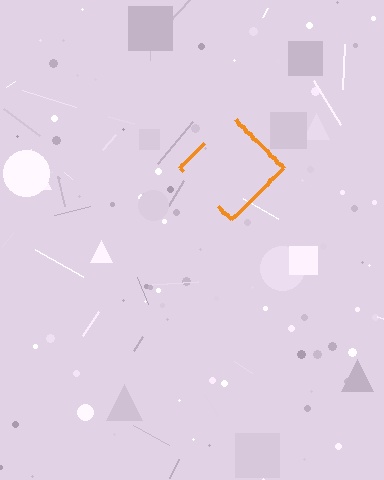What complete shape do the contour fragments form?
The contour fragments form a diamond.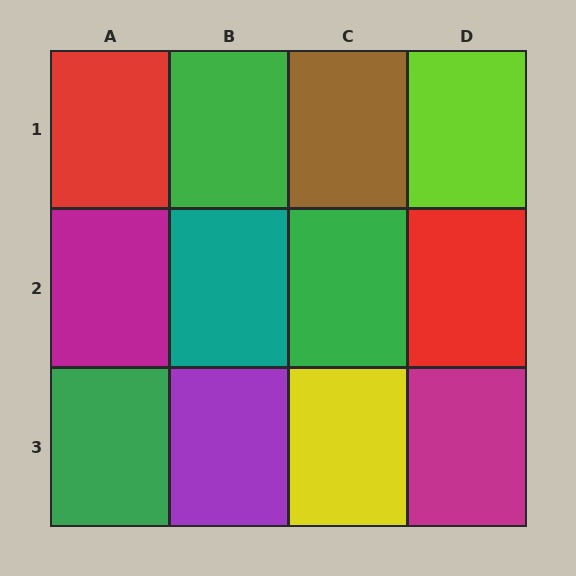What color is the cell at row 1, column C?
Brown.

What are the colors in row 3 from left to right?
Green, purple, yellow, magenta.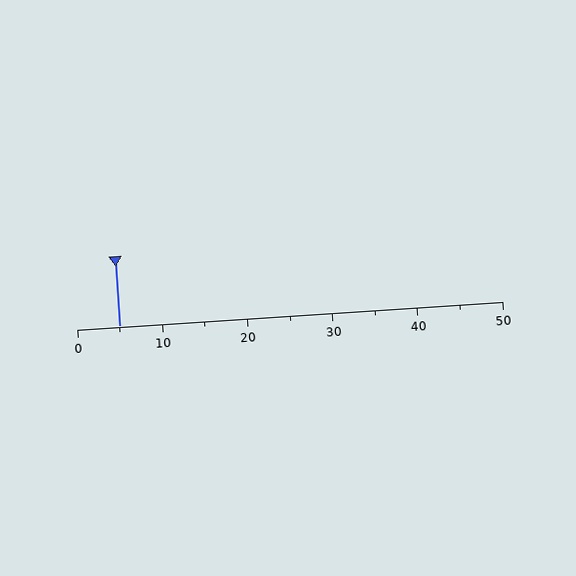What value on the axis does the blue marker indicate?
The marker indicates approximately 5.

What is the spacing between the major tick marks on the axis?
The major ticks are spaced 10 apart.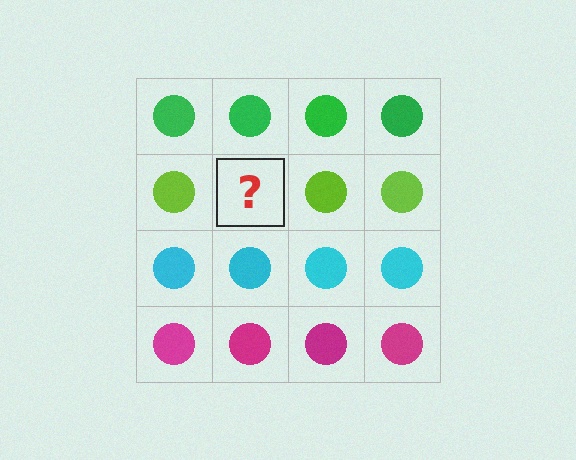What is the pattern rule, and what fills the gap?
The rule is that each row has a consistent color. The gap should be filled with a lime circle.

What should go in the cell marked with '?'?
The missing cell should contain a lime circle.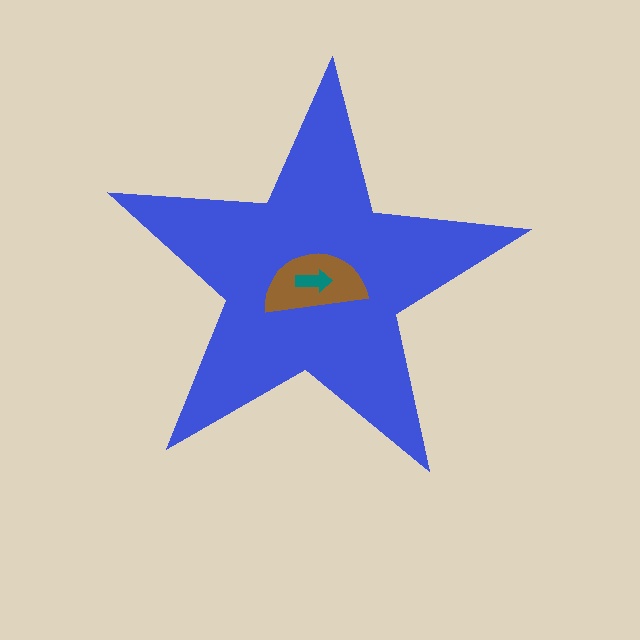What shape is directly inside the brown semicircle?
The teal arrow.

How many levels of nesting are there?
3.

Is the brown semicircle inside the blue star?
Yes.